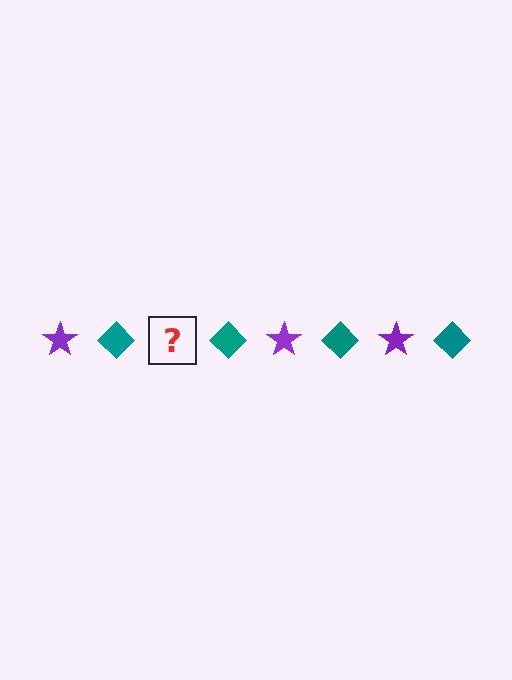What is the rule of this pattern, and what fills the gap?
The rule is that the pattern alternates between purple star and teal diamond. The gap should be filled with a purple star.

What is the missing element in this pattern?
The missing element is a purple star.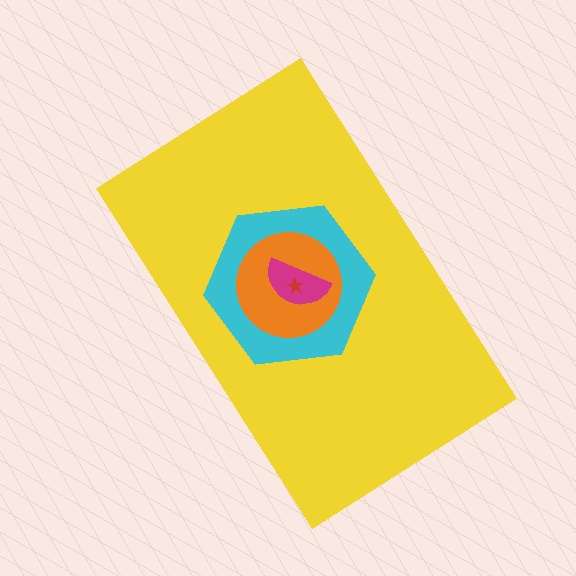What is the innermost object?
The red star.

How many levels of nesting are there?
5.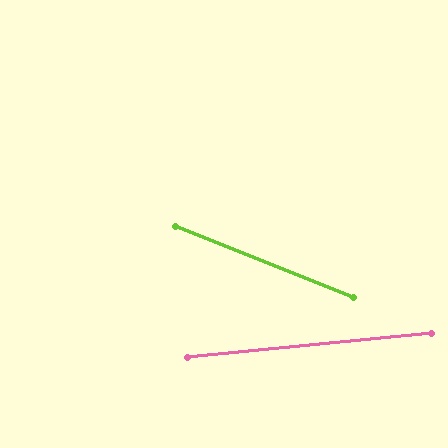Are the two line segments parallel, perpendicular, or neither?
Neither parallel nor perpendicular — they differ by about 27°.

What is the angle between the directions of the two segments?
Approximately 27 degrees.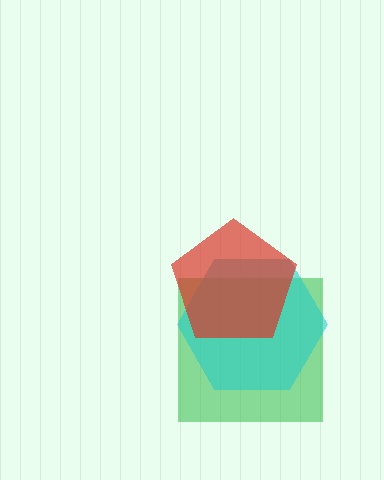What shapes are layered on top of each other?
The layered shapes are: a green square, a cyan hexagon, a red pentagon.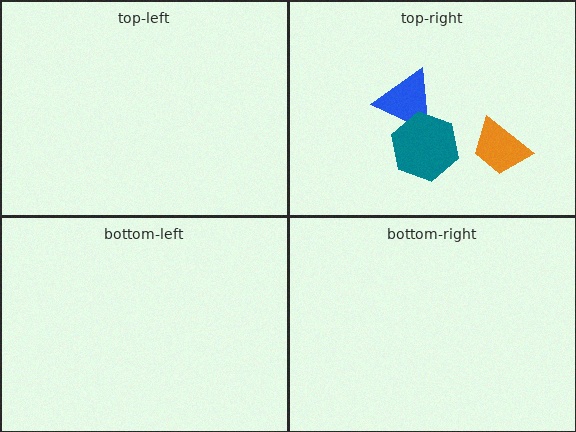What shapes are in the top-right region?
The orange trapezoid, the blue triangle, the teal hexagon.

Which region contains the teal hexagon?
The top-right region.